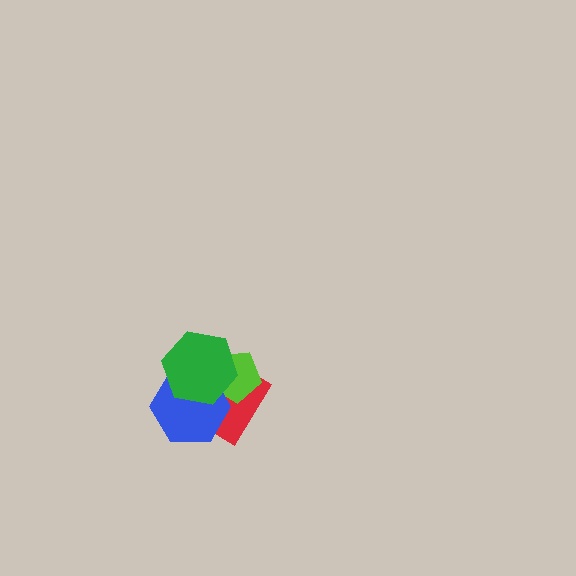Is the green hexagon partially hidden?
No, no other shape covers it.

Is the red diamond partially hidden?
Yes, it is partially covered by another shape.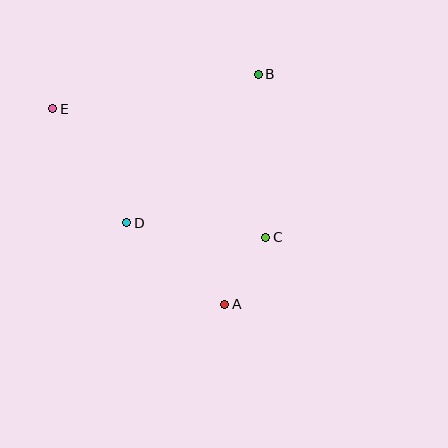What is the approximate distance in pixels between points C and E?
The distance between C and E is approximately 249 pixels.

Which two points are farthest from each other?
Points A and E are farthest from each other.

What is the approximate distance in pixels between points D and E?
The distance between D and E is approximately 136 pixels.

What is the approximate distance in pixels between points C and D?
The distance between C and D is approximately 140 pixels.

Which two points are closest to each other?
Points A and C are closest to each other.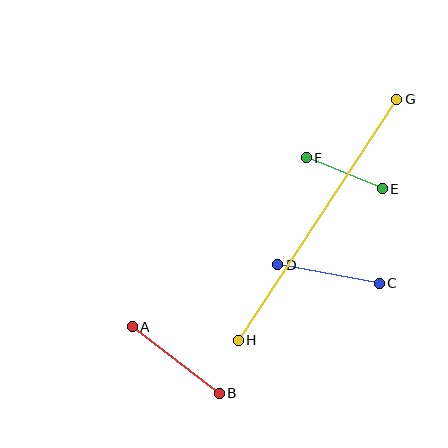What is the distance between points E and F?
The distance is approximately 82 pixels.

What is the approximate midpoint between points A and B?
The midpoint is at approximately (176, 360) pixels.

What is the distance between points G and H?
The distance is approximately 288 pixels.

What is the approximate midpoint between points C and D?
The midpoint is at approximately (329, 274) pixels.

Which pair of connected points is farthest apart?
Points G and H are farthest apart.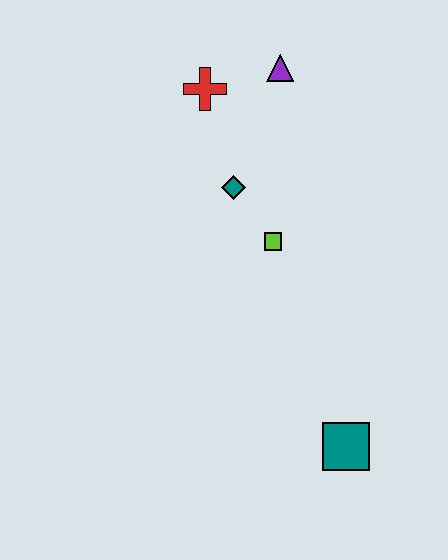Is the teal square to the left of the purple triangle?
No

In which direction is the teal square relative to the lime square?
The teal square is below the lime square.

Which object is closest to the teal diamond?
The lime square is closest to the teal diamond.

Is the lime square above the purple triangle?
No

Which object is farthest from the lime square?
The teal square is farthest from the lime square.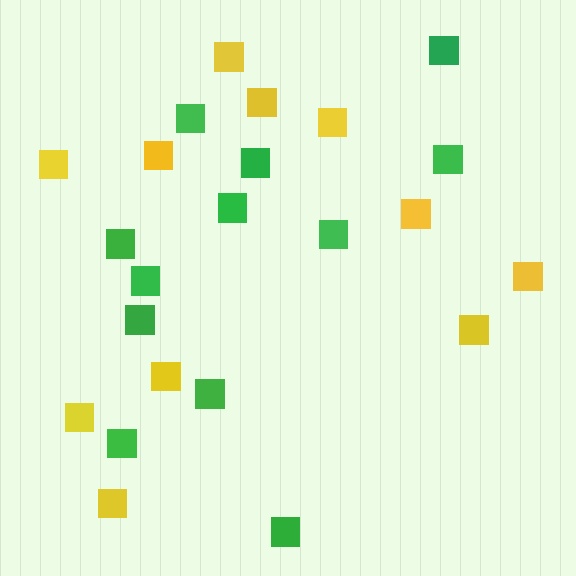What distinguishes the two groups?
There are 2 groups: one group of yellow squares (11) and one group of green squares (12).